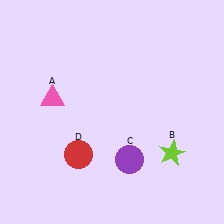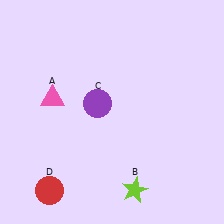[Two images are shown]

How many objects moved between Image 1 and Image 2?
3 objects moved between the two images.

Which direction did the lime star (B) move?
The lime star (B) moved left.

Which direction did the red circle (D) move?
The red circle (D) moved down.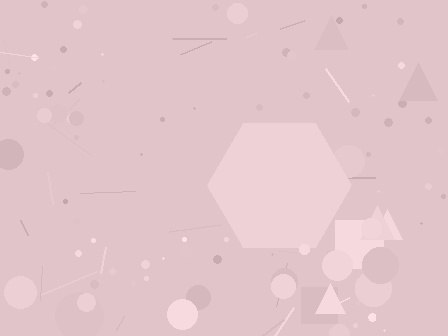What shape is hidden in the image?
A hexagon is hidden in the image.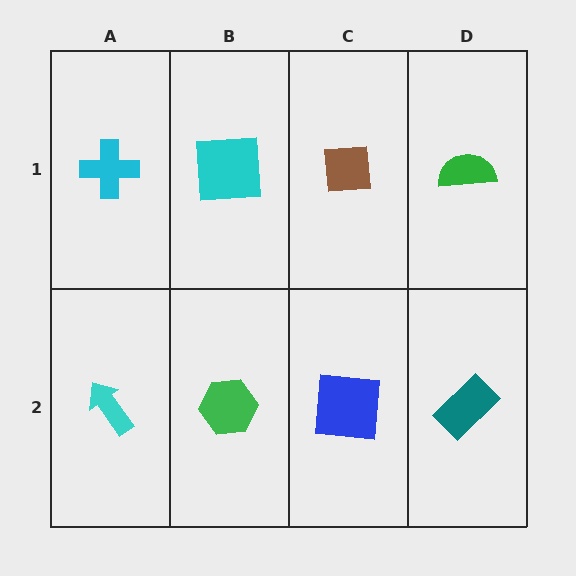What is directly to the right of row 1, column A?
A cyan square.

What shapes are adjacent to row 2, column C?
A brown square (row 1, column C), a green hexagon (row 2, column B), a teal rectangle (row 2, column D).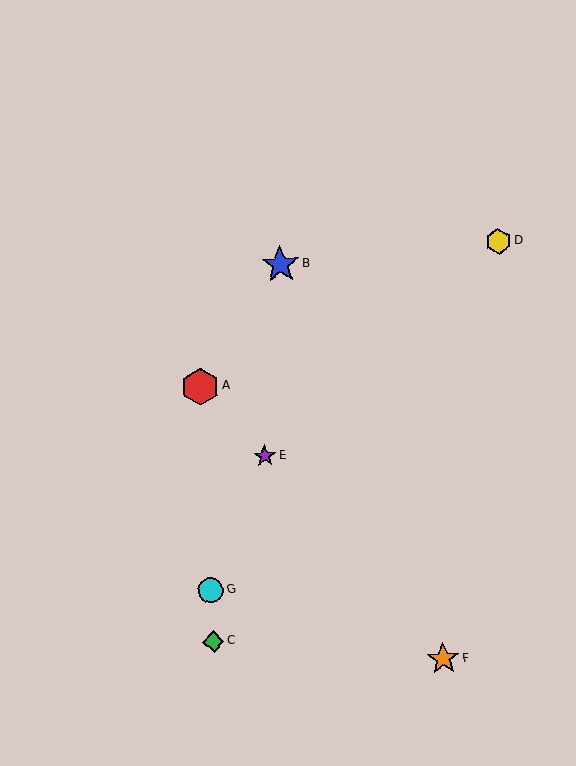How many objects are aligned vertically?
3 objects (A, C, G) are aligned vertically.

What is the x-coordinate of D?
Object D is at x≈498.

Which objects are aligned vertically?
Objects A, C, G are aligned vertically.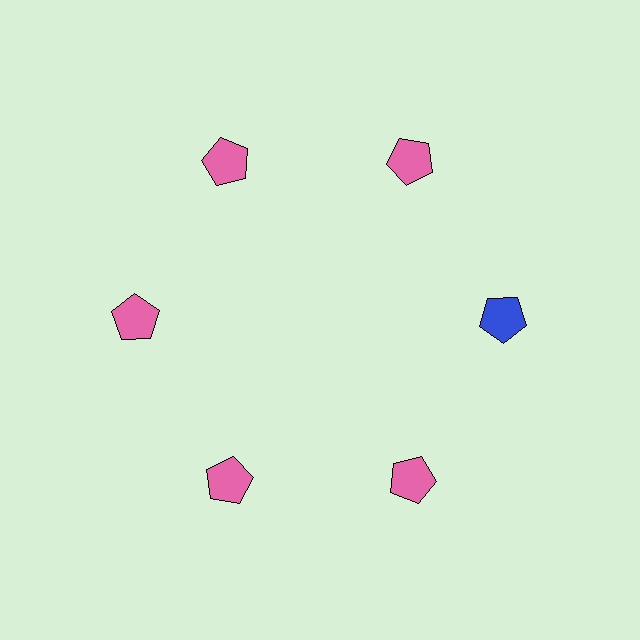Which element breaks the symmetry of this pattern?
The blue pentagon at roughly the 3 o'clock position breaks the symmetry. All other shapes are pink pentagons.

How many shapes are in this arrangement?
There are 6 shapes arranged in a ring pattern.